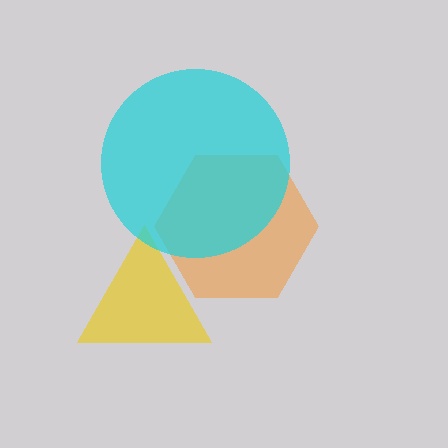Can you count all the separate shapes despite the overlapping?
Yes, there are 3 separate shapes.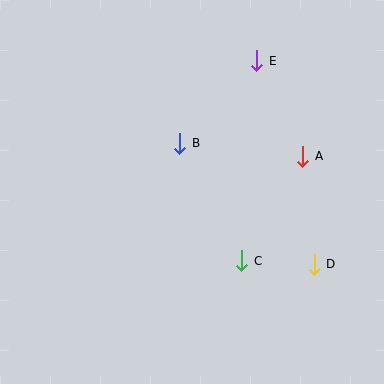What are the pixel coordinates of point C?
Point C is at (242, 261).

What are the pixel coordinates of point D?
Point D is at (314, 264).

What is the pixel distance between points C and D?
The distance between C and D is 72 pixels.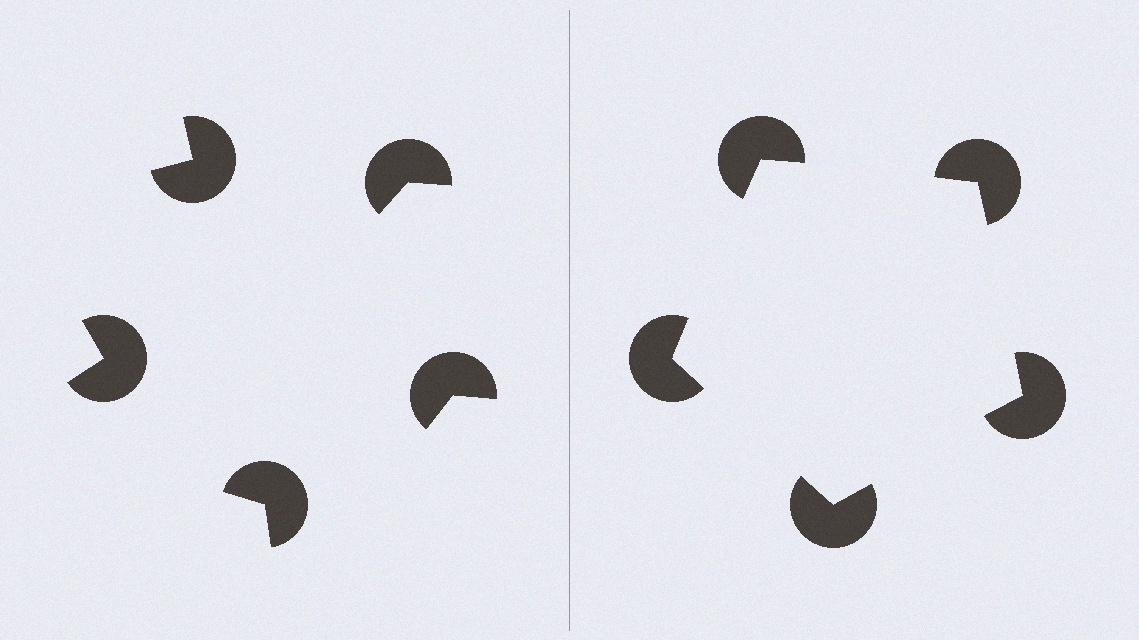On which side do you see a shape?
An illusory pentagon appears on the right side. On the left side the wedge cuts are rotated, so no coherent shape forms.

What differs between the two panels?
The pac-man discs are positioned identically on both sides; only the wedge orientations differ. On the right they align to a pentagon; on the left they are misaligned.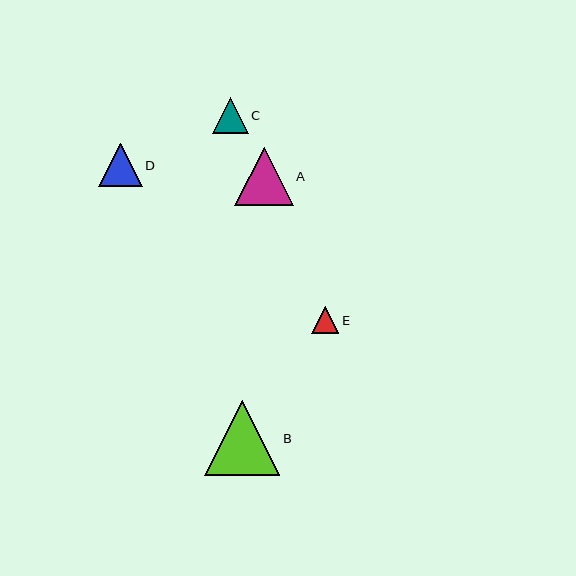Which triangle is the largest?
Triangle B is the largest with a size of approximately 75 pixels.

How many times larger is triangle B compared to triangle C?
Triangle B is approximately 2.1 times the size of triangle C.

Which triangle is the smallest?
Triangle E is the smallest with a size of approximately 27 pixels.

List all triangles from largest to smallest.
From largest to smallest: B, A, D, C, E.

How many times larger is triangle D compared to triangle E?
Triangle D is approximately 1.6 times the size of triangle E.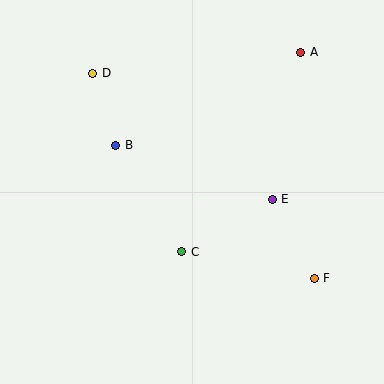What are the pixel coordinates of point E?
Point E is at (272, 199).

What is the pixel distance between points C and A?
The distance between C and A is 233 pixels.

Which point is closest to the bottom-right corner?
Point F is closest to the bottom-right corner.